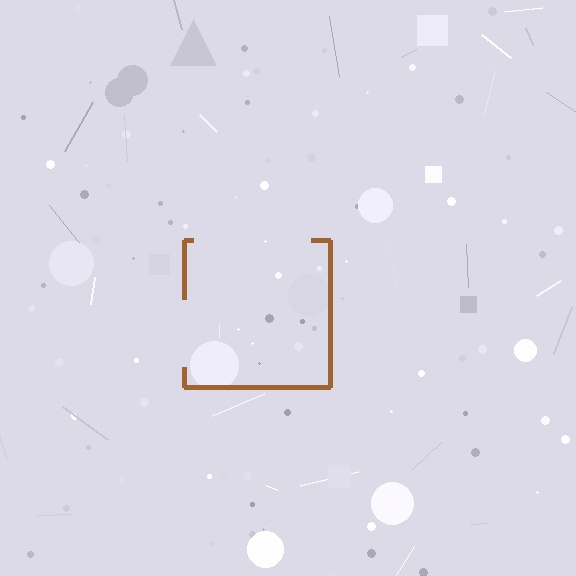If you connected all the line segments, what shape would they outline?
They would outline a square.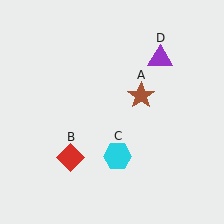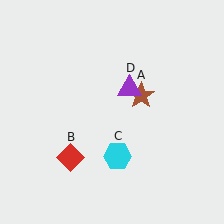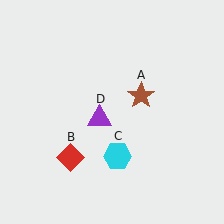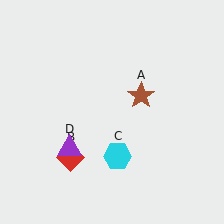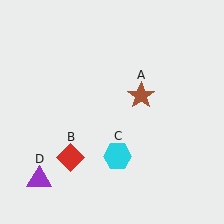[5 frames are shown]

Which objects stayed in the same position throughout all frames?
Brown star (object A) and red diamond (object B) and cyan hexagon (object C) remained stationary.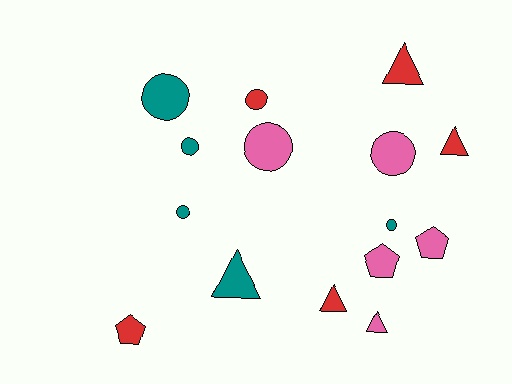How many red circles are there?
There is 1 red circle.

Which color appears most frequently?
Teal, with 5 objects.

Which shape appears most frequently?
Circle, with 7 objects.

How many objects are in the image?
There are 15 objects.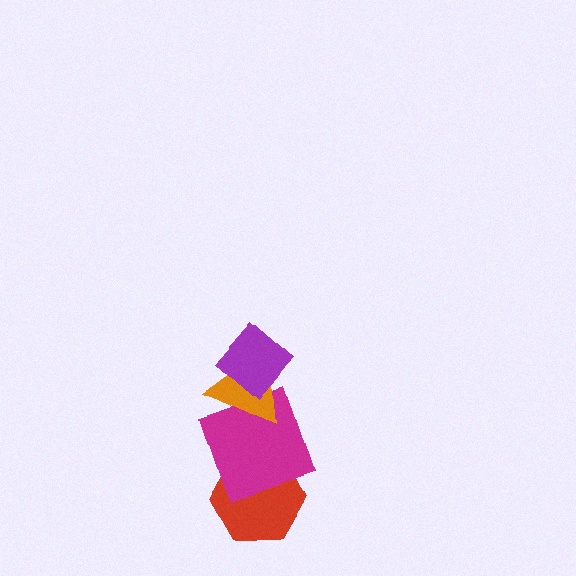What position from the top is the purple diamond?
The purple diamond is 1st from the top.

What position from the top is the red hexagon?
The red hexagon is 4th from the top.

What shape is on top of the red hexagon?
The magenta square is on top of the red hexagon.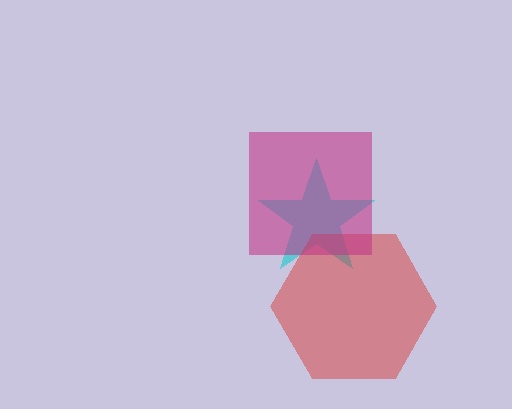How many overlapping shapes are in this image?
There are 3 overlapping shapes in the image.